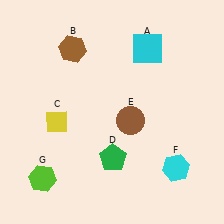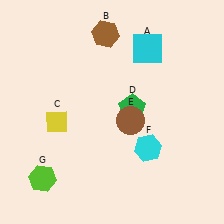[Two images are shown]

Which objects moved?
The objects that moved are: the brown hexagon (B), the green pentagon (D), the cyan hexagon (F).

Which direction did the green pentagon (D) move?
The green pentagon (D) moved up.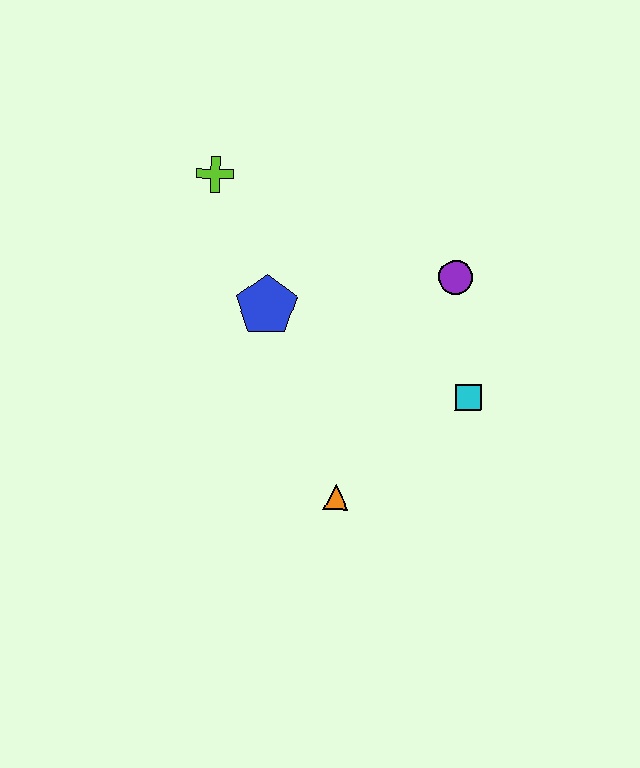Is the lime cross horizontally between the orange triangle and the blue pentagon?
No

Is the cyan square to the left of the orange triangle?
No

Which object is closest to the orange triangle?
The cyan square is closest to the orange triangle.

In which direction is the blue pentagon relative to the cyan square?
The blue pentagon is to the left of the cyan square.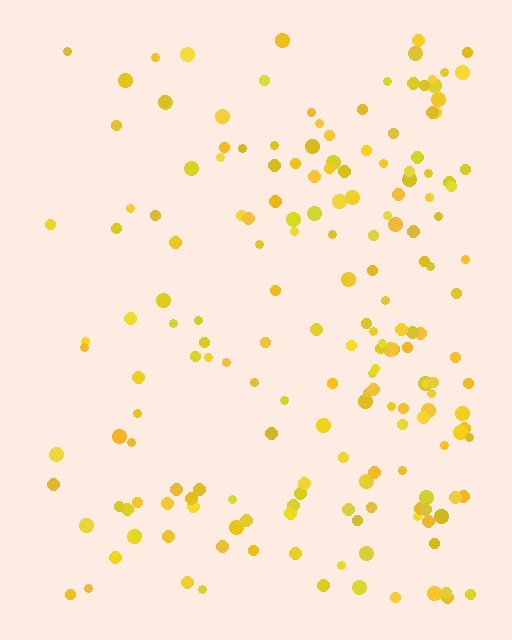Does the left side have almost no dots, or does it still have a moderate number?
Still a moderate number, just noticeably fewer than the right.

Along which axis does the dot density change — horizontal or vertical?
Horizontal.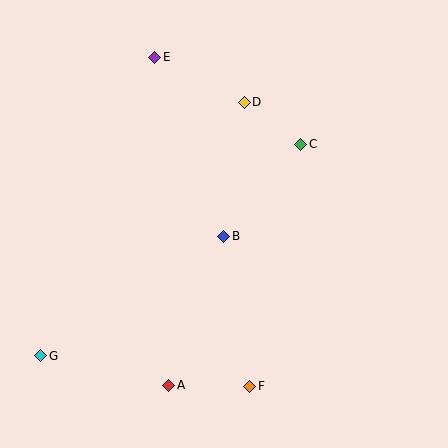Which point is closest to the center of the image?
Point B at (224, 236) is closest to the center.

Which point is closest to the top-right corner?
Point C is closest to the top-right corner.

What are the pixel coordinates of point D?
Point D is at (244, 102).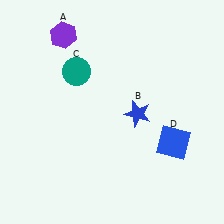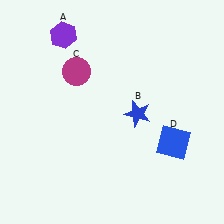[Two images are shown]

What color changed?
The circle (C) changed from teal in Image 1 to magenta in Image 2.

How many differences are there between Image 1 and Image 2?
There is 1 difference between the two images.